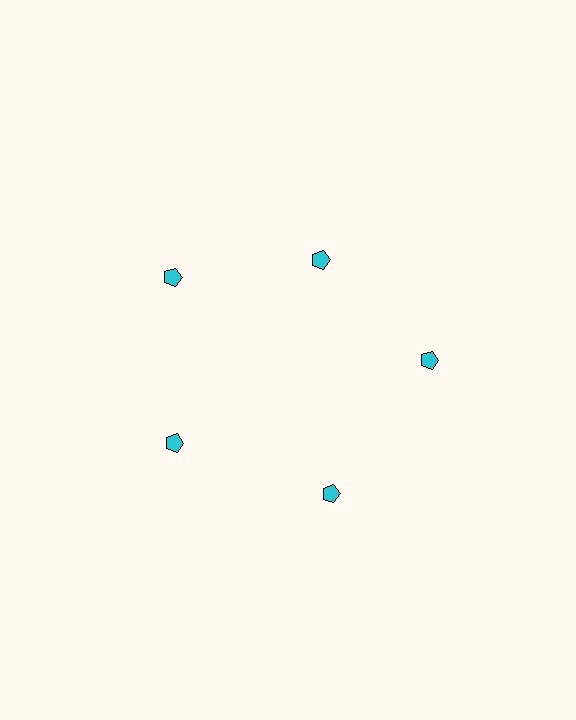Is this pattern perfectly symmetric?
No. The 5 cyan pentagons are arranged in a ring, but one element near the 1 o'clock position is pulled inward toward the center, breaking the 5-fold rotational symmetry.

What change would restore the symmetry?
The symmetry would be restored by moving it outward, back onto the ring so that all 5 pentagons sit at equal angles and equal distance from the center.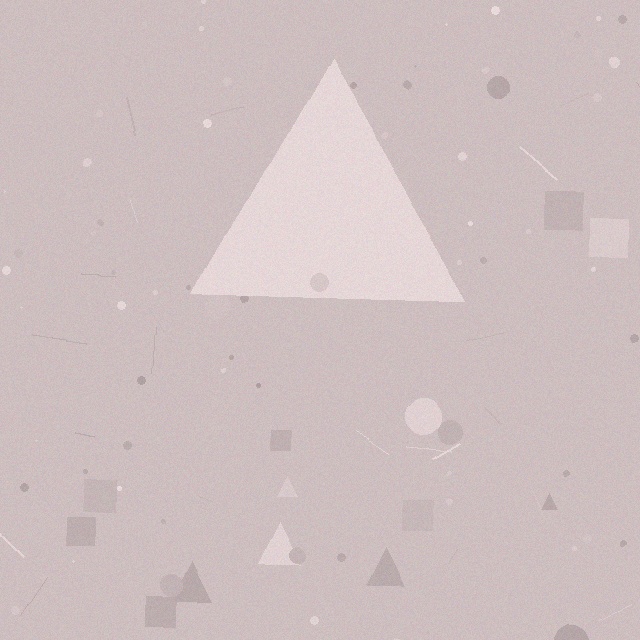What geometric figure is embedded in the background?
A triangle is embedded in the background.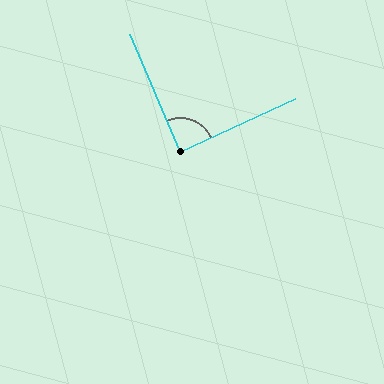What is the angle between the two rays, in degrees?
Approximately 88 degrees.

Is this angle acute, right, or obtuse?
It is approximately a right angle.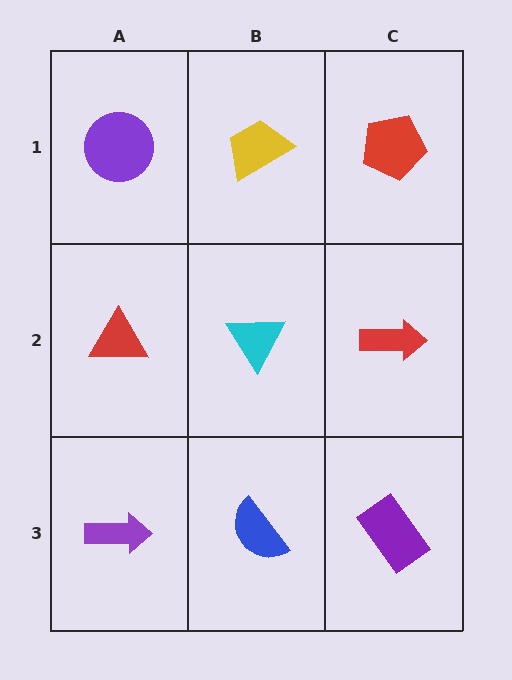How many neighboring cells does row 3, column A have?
2.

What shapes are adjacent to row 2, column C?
A red pentagon (row 1, column C), a purple rectangle (row 3, column C), a cyan triangle (row 2, column B).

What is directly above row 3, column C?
A red arrow.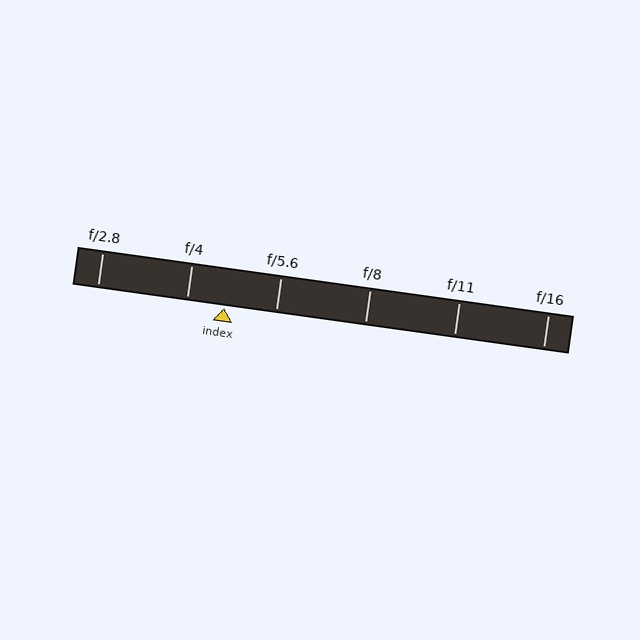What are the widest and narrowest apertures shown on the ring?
The widest aperture shown is f/2.8 and the narrowest is f/16.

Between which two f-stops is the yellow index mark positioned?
The index mark is between f/4 and f/5.6.